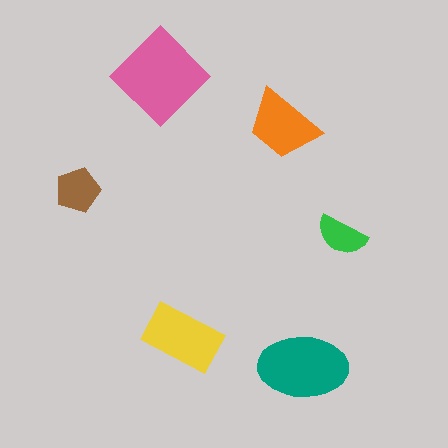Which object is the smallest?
The green semicircle.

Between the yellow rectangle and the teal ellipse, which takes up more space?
The teal ellipse.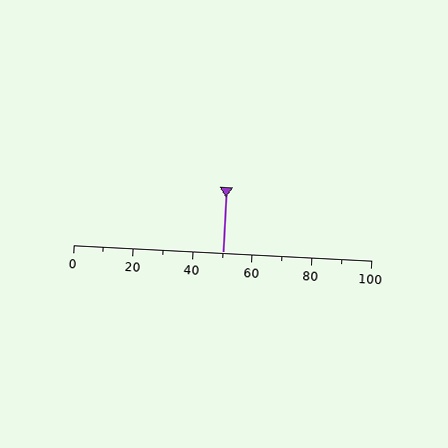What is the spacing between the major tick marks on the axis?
The major ticks are spaced 20 apart.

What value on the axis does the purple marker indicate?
The marker indicates approximately 50.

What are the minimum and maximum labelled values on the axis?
The axis runs from 0 to 100.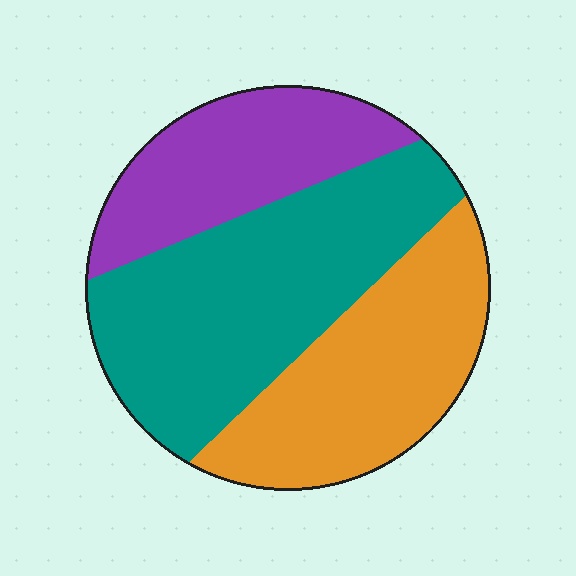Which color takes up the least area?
Purple, at roughly 25%.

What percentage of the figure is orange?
Orange takes up about one third (1/3) of the figure.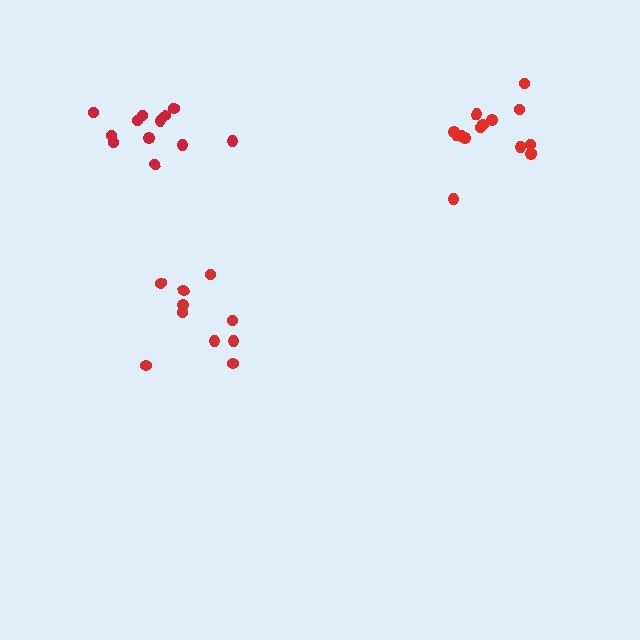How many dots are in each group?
Group 1: 12 dots, Group 2: 10 dots, Group 3: 14 dots (36 total).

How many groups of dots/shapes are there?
There are 3 groups.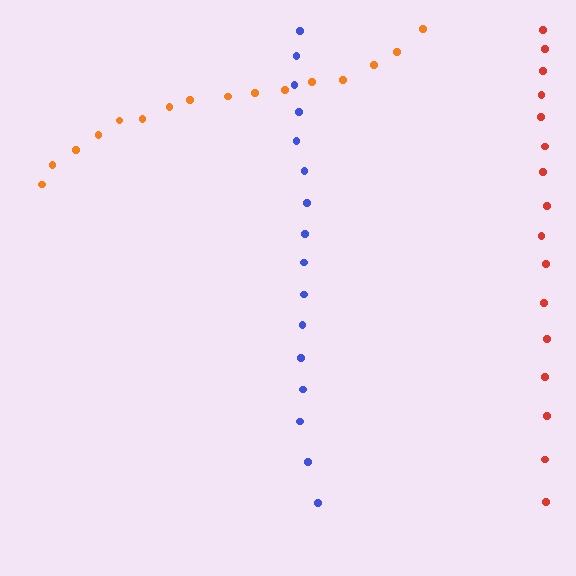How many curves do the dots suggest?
There are 3 distinct paths.